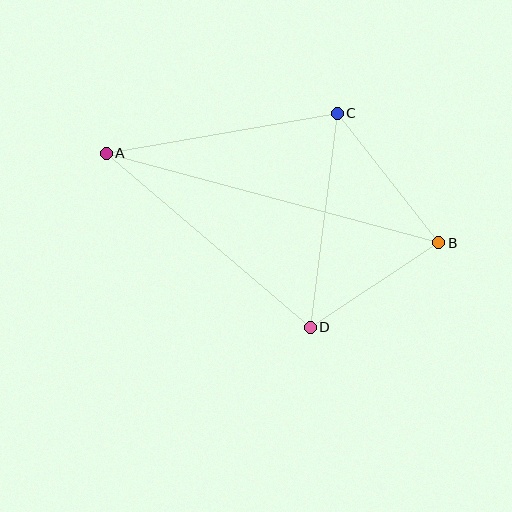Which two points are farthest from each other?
Points A and B are farthest from each other.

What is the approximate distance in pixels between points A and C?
The distance between A and C is approximately 234 pixels.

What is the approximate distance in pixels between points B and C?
The distance between B and C is approximately 164 pixels.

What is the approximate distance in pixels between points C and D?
The distance between C and D is approximately 216 pixels.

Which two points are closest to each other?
Points B and D are closest to each other.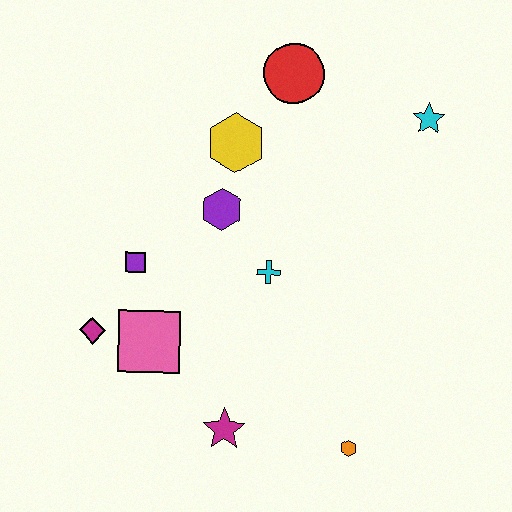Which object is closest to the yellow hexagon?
The purple hexagon is closest to the yellow hexagon.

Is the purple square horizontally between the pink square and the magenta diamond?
Yes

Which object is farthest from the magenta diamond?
The cyan star is farthest from the magenta diamond.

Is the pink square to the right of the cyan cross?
No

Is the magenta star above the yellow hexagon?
No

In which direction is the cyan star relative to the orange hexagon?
The cyan star is above the orange hexagon.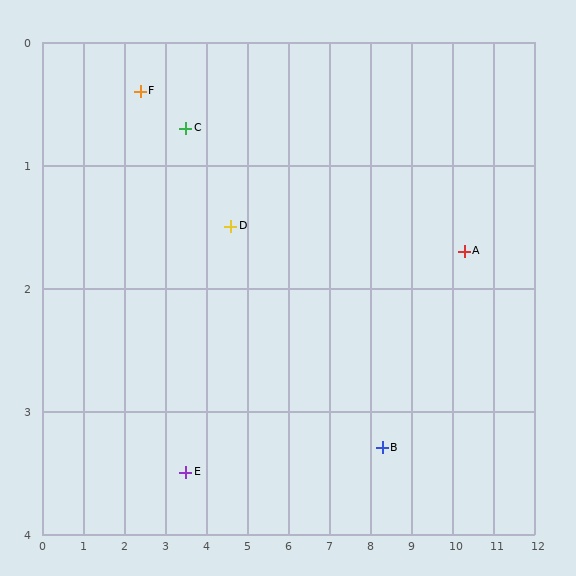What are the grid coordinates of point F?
Point F is at approximately (2.4, 0.4).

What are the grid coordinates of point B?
Point B is at approximately (8.3, 3.3).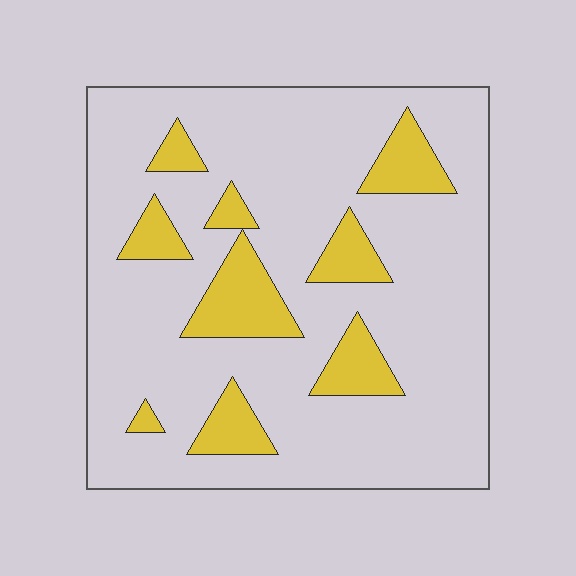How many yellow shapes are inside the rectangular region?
9.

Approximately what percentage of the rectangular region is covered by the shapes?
Approximately 20%.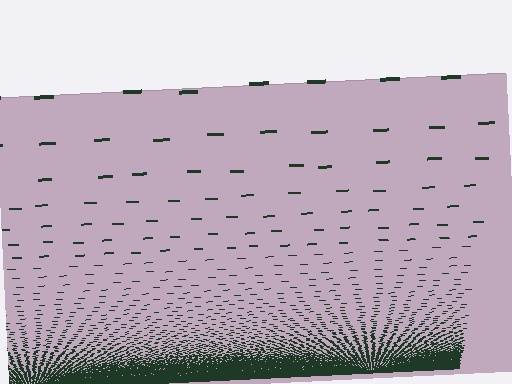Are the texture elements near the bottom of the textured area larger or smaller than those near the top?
Smaller. The gradient is inverted — elements near the bottom are smaller and denser.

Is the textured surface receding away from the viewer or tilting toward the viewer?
The surface appears to tilt toward the viewer. Texture elements get larger and sparser toward the top.